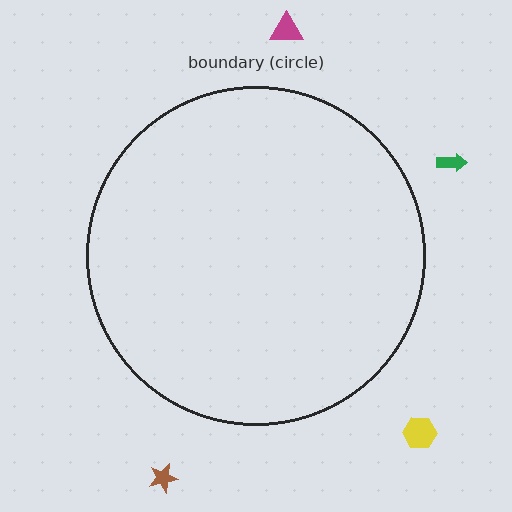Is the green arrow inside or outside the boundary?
Outside.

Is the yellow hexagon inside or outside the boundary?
Outside.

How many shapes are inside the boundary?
0 inside, 4 outside.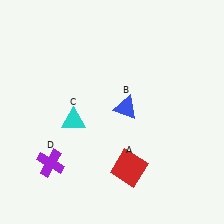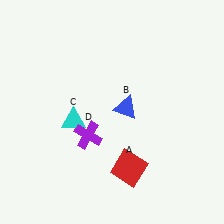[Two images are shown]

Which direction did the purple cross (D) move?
The purple cross (D) moved right.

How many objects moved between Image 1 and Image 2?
1 object moved between the two images.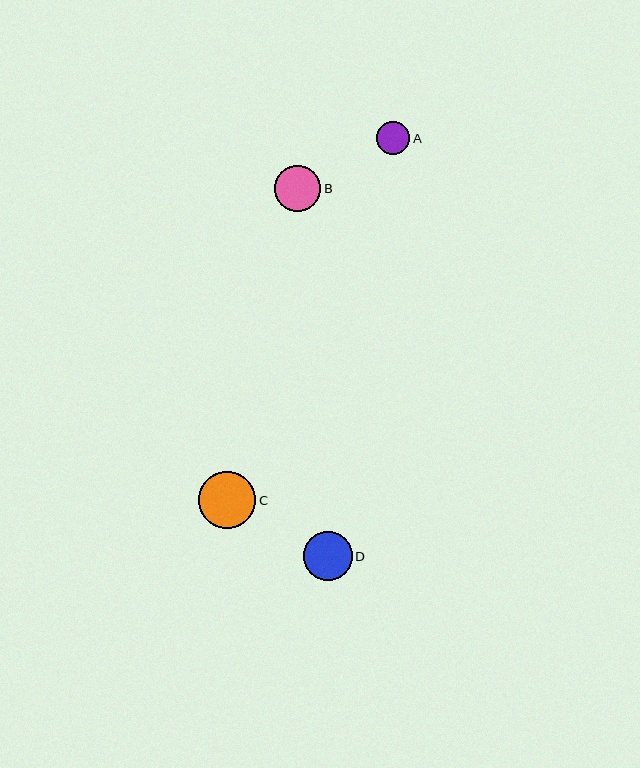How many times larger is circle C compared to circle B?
Circle C is approximately 1.2 times the size of circle B.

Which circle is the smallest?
Circle A is the smallest with a size of approximately 33 pixels.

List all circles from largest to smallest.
From largest to smallest: C, D, B, A.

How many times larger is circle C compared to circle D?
Circle C is approximately 1.2 times the size of circle D.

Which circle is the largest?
Circle C is the largest with a size of approximately 57 pixels.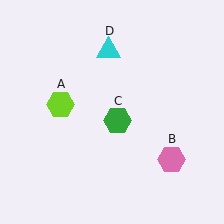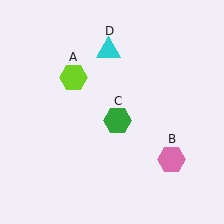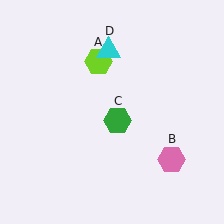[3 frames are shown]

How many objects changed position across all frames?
1 object changed position: lime hexagon (object A).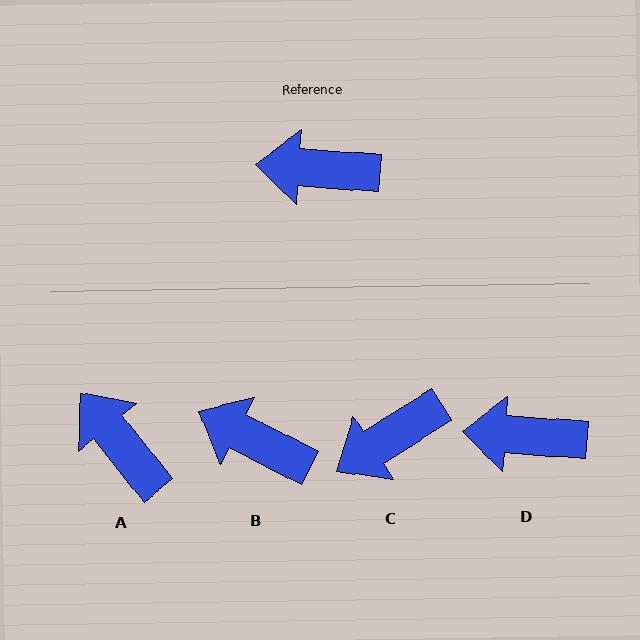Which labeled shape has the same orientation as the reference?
D.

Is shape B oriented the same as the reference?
No, it is off by about 23 degrees.